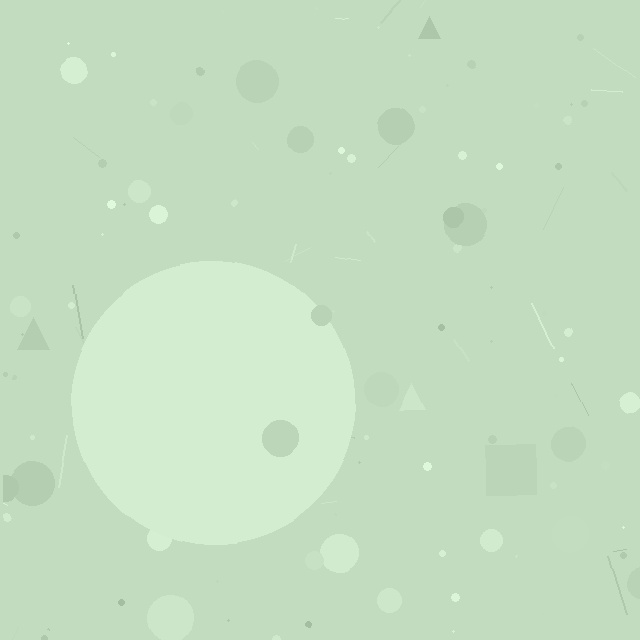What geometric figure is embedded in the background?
A circle is embedded in the background.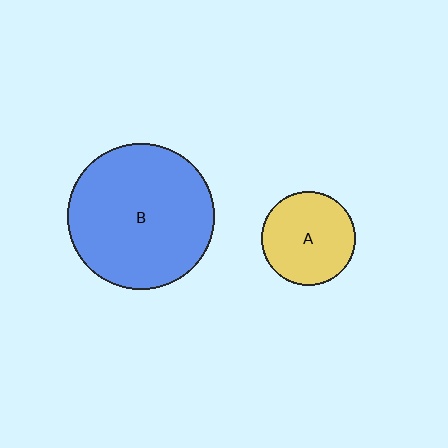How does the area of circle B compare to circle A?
Approximately 2.4 times.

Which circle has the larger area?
Circle B (blue).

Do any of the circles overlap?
No, none of the circles overlap.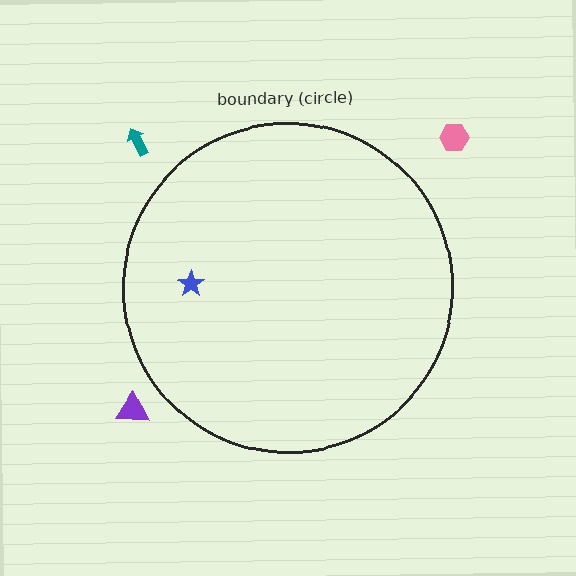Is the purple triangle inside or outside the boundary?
Outside.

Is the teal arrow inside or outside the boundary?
Outside.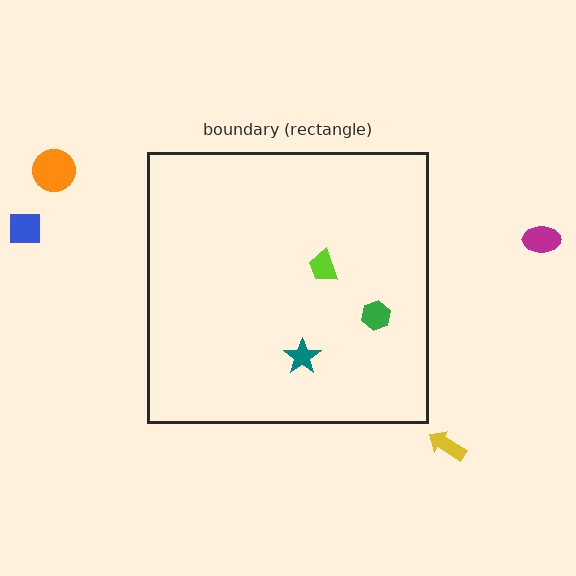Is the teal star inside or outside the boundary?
Inside.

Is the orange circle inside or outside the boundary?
Outside.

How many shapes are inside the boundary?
3 inside, 4 outside.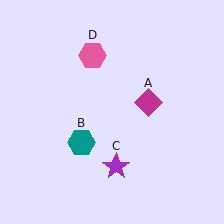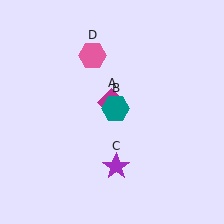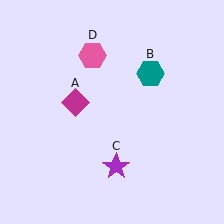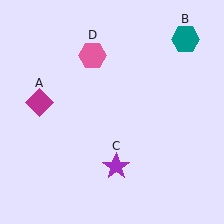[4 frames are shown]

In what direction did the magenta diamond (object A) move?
The magenta diamond (object A) moved left.